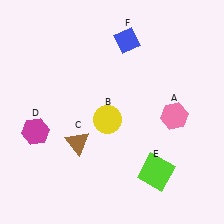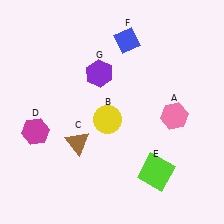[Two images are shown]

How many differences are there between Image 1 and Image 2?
There is 1 difference between the two images.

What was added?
A purple hexagon (G) was added in Image 2.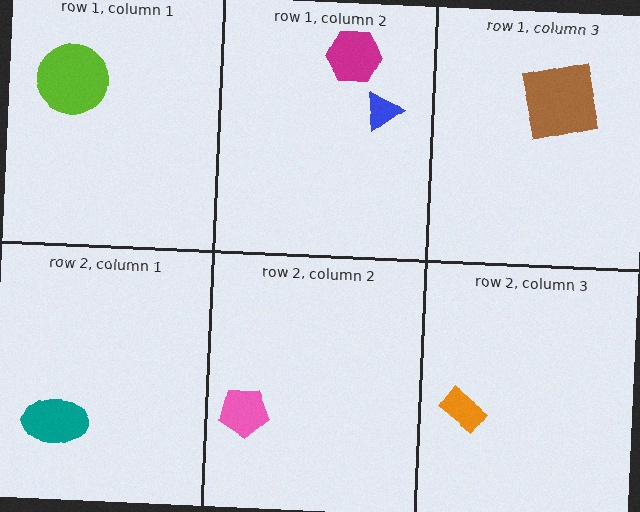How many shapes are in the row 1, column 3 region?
1.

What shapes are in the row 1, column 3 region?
The brown square.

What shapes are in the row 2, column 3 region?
The orange rectangle.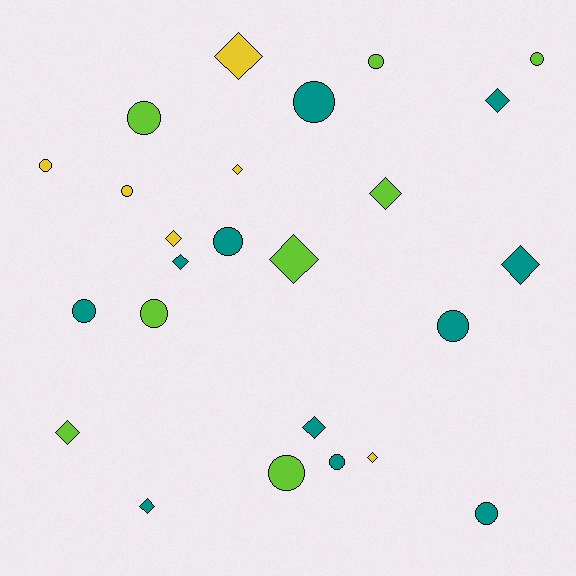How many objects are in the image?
There are 25 objects.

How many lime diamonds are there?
There are 3 lime diamonds.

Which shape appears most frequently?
Circle, with 13 objects.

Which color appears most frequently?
Teal, with 11 objects.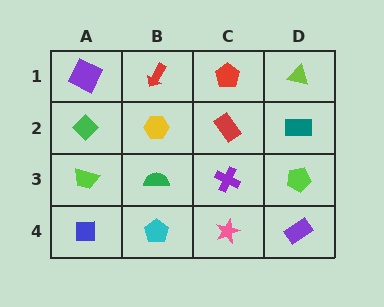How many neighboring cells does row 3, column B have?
4.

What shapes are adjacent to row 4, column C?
A purple cross (row 3, column C), a cyan pentagon (row 4, column B), a purple rectangle (row 4, column D).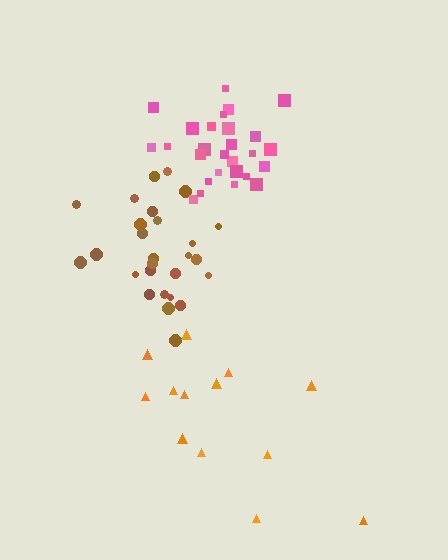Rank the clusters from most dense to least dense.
pink, brown, orange.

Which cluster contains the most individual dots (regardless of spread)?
Pink (28).